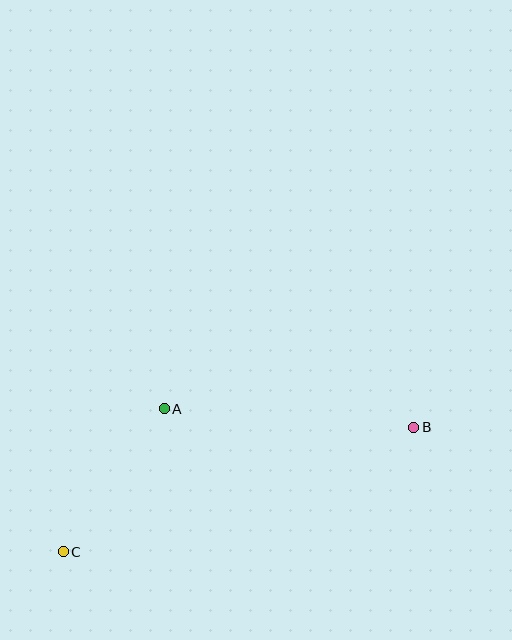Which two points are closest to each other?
Points A and C are closest to each other.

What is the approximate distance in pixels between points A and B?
The distance between A and B is approximately 250 pixels.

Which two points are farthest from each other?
Points B and C are farthest from each other.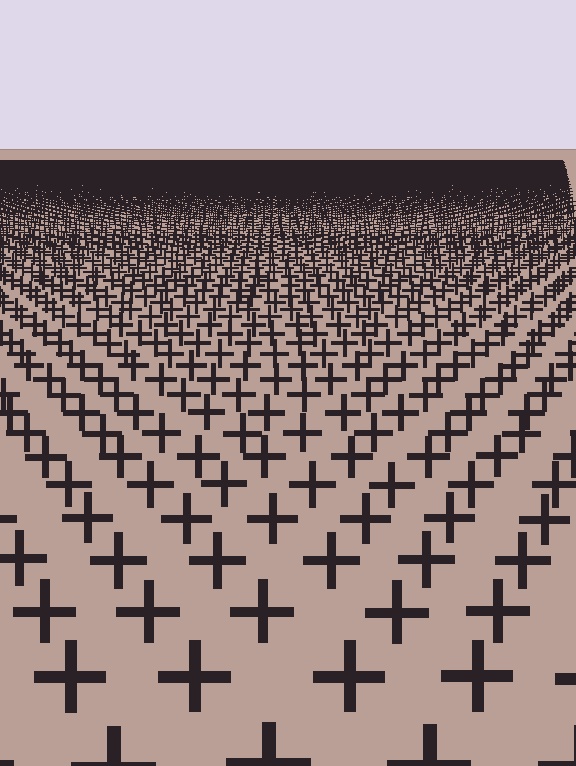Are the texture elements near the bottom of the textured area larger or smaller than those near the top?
Larger. Near the bottom, elements are closer to the viewer and appear at a bigger on-screen size.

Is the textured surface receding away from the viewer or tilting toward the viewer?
The surface is receding away from the viewer. Texture elements get smaller and denser toward the top.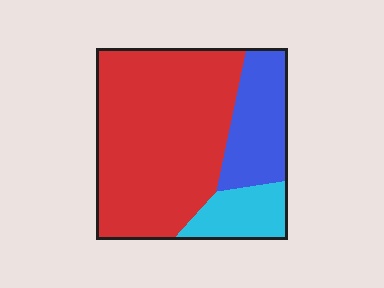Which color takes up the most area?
Red, at roughly 65%.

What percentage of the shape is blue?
Blue takes up about one fifth (1/5) of the shape.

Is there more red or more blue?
Red.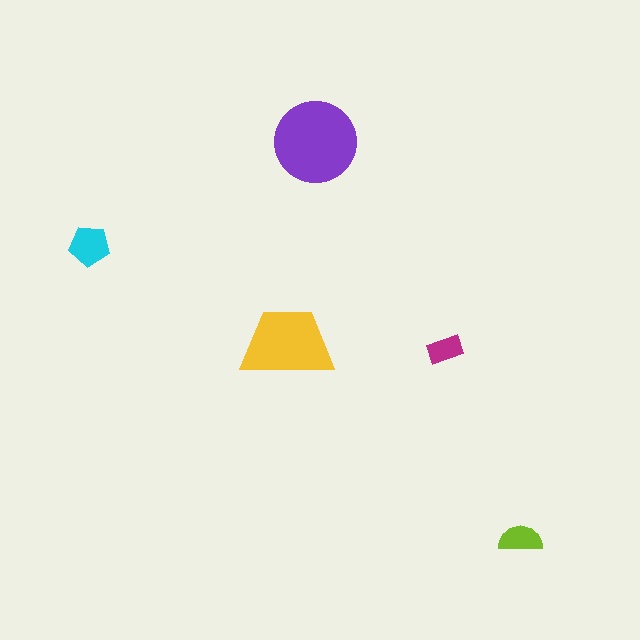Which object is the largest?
The purple circle.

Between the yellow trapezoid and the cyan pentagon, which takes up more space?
The yellow trapezoid.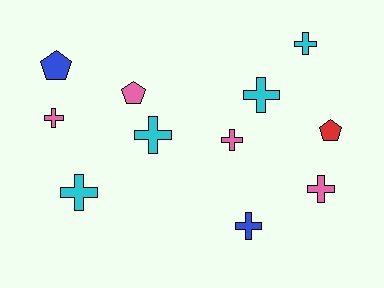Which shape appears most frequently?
Cross, with 8 objects.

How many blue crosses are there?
There is 1 blue cross.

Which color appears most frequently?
Pink, with 4 objects.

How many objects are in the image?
There are 11 objects.